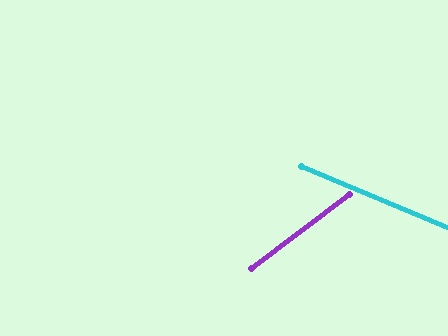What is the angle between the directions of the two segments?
Approximately 60 degrees.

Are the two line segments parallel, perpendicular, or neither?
Neither parallel nor perpendicular — they differ by about 60°.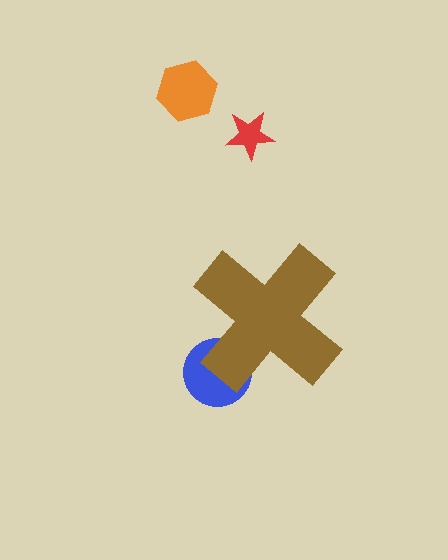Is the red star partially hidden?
No, the red star is fully visible.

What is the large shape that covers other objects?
A brown cross.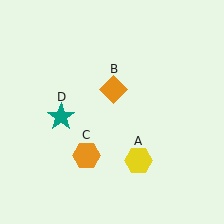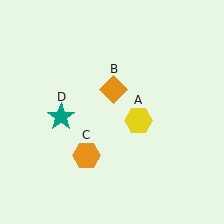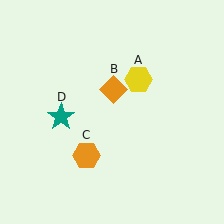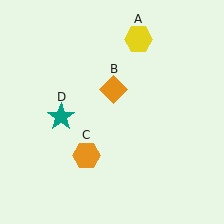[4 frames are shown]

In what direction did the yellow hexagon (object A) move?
The yellow hexagon (object A) moved up.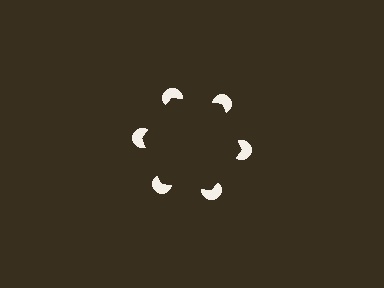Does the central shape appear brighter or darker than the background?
It typically appears slightly darker than the background, even though no actual brightness change is drawn.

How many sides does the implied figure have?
6 sides.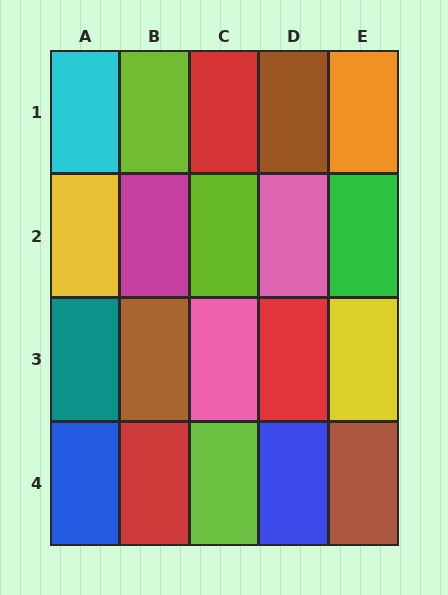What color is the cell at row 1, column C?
Red.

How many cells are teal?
1 cell is teal.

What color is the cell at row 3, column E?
Yellow.